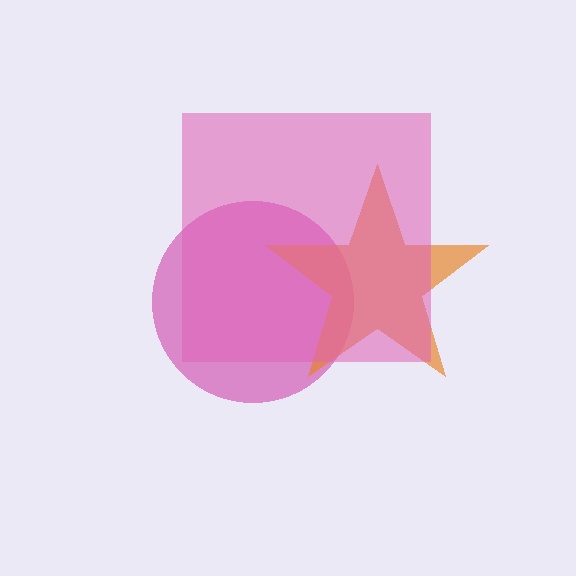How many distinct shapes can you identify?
There are 3 distinct shapes: a magenta circle, an orange star, a pink square.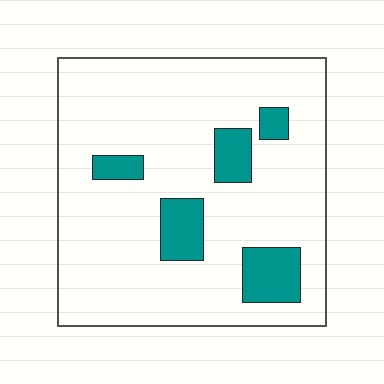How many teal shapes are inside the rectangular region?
5.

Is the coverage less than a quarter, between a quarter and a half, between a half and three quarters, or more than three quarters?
Less than a quarter.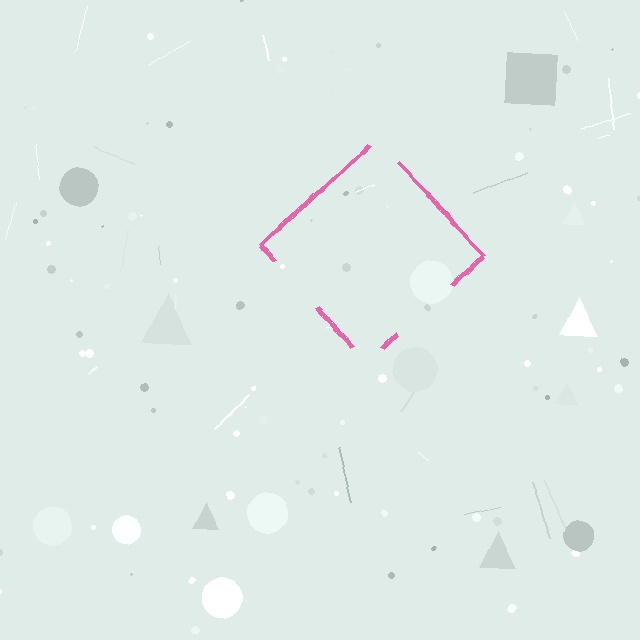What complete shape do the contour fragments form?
The contour fragments form a diamond.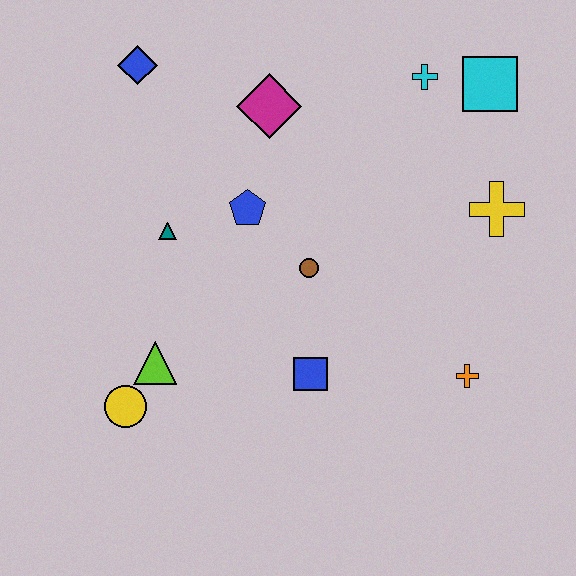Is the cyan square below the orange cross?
No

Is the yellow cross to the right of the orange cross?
Yes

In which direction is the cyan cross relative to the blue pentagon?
The cyan cross is to the right of the blue pentagon.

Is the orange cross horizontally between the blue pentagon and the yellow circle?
No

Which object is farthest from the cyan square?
The yellow circle is farthest from the cyan square.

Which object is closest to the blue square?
The brown circle is closest to the blue square.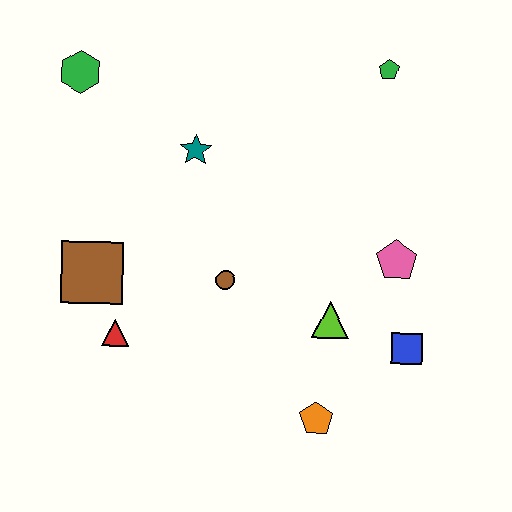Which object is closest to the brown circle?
The lime triangle is closest to the brown circle.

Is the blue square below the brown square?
Yes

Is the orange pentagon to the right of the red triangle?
Yes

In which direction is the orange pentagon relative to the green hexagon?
The orange pentagon is below the green hexagon.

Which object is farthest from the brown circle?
The green pentagon is farthest from the brown circle.